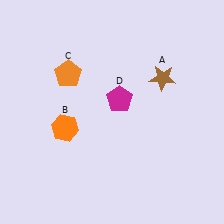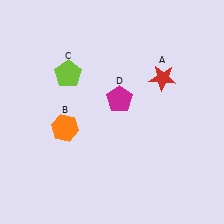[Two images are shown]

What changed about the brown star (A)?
In Image 1, A is brown. In Image 2, it changed to red.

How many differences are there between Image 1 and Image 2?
There are 2 differences between the two images.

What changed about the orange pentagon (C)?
In Image 1, C is orange. In Image 2, it changed to lime.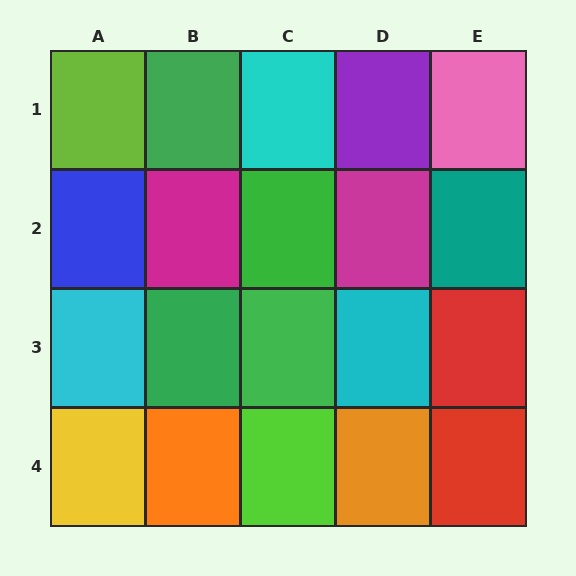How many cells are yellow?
1 cell is yellow.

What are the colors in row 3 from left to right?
Cyan, green, green, cyan, red.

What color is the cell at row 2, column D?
Magenta.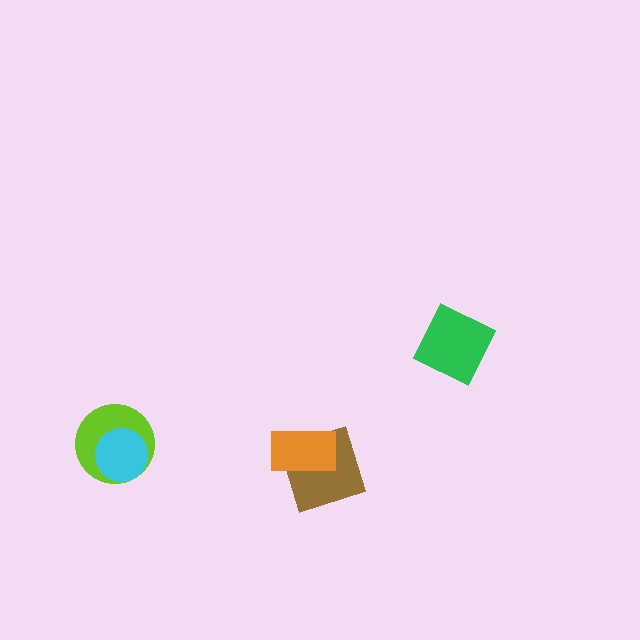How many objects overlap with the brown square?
1 object overlaps with the brown square.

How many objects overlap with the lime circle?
1 object overlaps with the lime circle.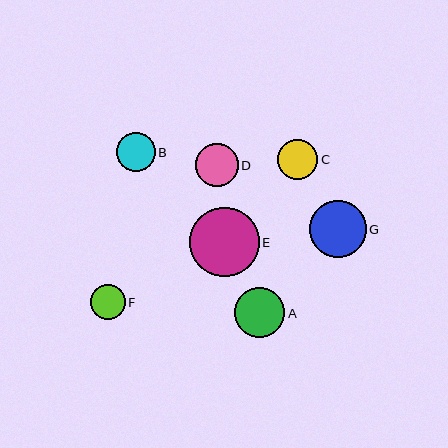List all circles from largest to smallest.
From largest to smallest: E, G, A, D, C, B, F.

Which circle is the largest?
Circle E is the largest with a size of approximately 69 pixels.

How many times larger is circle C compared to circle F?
Circle C is approximately 1.2 times the size of circle F.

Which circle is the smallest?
Circle F is the smallest with a size of approximately 35 pixels.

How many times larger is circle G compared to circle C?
Circle G is approximately 1.4 times the size of circle C.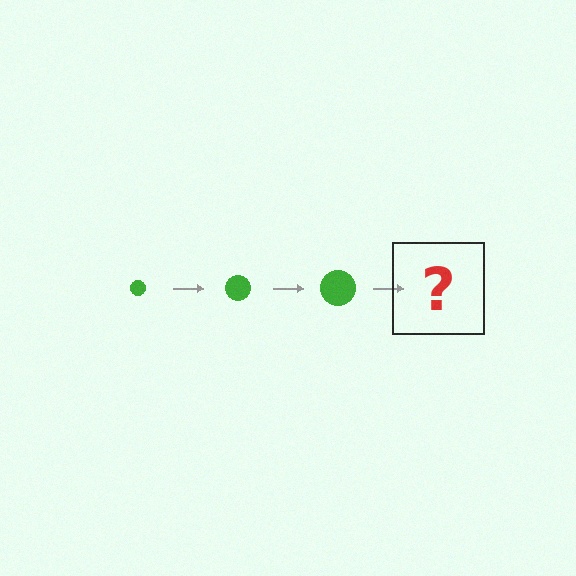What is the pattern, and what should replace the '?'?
The pattern is that the circle gets progressively larger each step. The '?' should be a green circle, larger than the previous one.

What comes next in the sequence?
The next element should be a green circle, larger than the previous one.